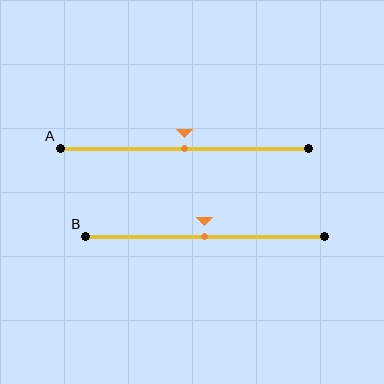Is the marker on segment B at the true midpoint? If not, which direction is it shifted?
Yes, the marker on segment B is at the true midpoint.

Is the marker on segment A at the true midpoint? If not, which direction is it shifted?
Yes, the marker on segment A is at the true midpoint.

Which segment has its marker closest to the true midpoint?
Segment A has its marker closest to the true midpoint.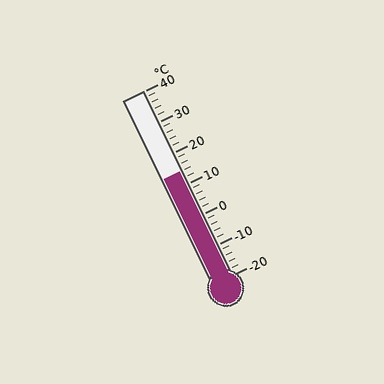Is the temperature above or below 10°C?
The temperature is above 10°C.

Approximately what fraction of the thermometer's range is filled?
The thermometer is filled to approximately 55% of its range.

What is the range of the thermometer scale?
The thermometer scale ranges from -20°C to 40°C.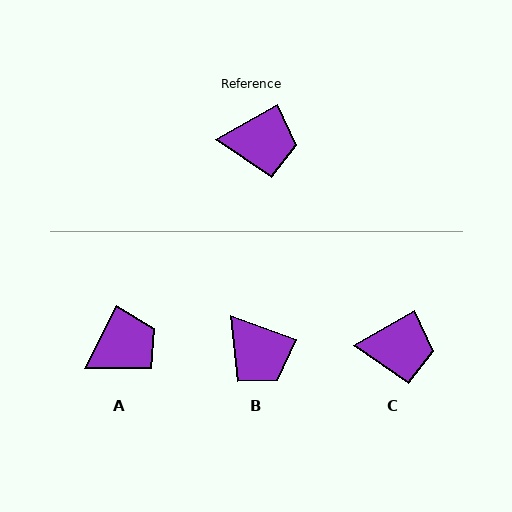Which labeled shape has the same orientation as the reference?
C.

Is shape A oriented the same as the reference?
No, it is off by about 33 degrees.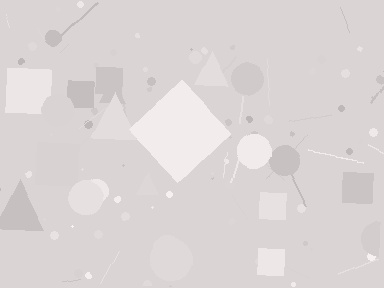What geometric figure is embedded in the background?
A diamond is embedded in the background.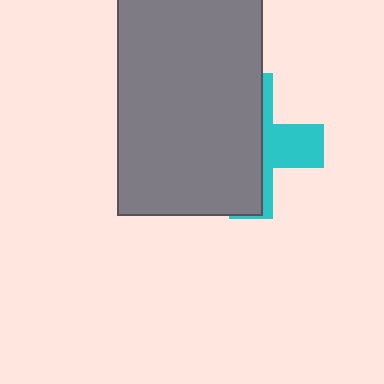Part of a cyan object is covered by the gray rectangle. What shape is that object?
It is a cross.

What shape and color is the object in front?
The object in front is a gray rectangle.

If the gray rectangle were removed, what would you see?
You would see the complete cyan cross.